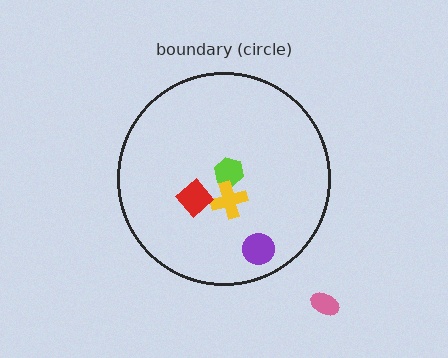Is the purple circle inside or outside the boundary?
Inside.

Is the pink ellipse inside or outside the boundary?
Outside.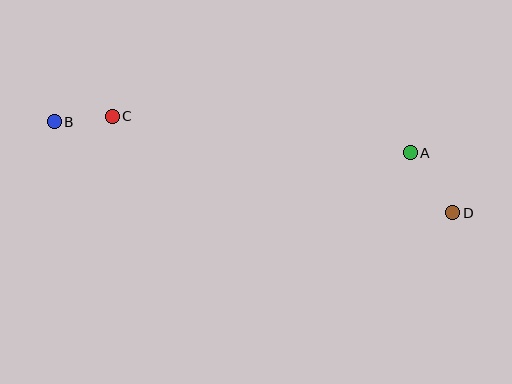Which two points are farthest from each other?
Points B and D are farthest from each other.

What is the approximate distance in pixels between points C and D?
The distance between C and D is approximately 354 pixels.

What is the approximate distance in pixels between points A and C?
The distance between A and C is approximately 300 pixels.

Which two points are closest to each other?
Points B and C are closest to each other.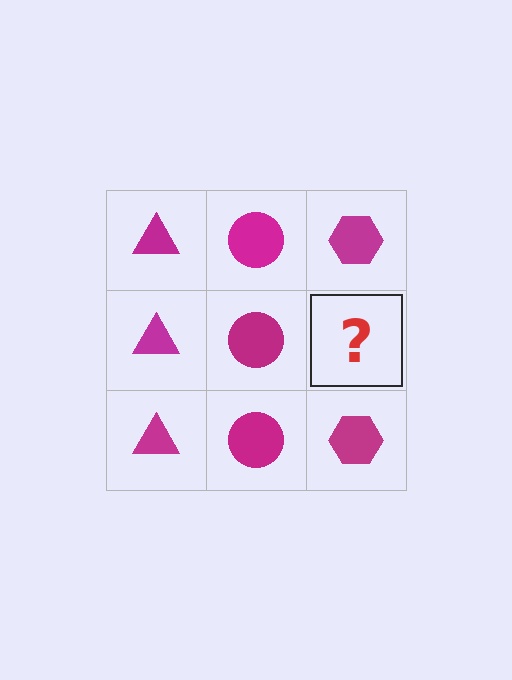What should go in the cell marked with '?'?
The missing cell should contain a magenta hexagon.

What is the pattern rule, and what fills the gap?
The rule is that each column has a consistent shape. The gap should be filled with a magenta hexagon.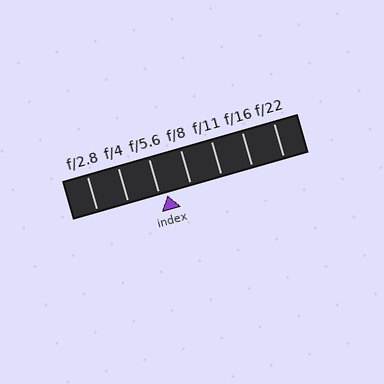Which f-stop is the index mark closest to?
The index mark is closest to f/5.6.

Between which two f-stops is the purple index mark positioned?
The index mark is between f/5.6 and f/8.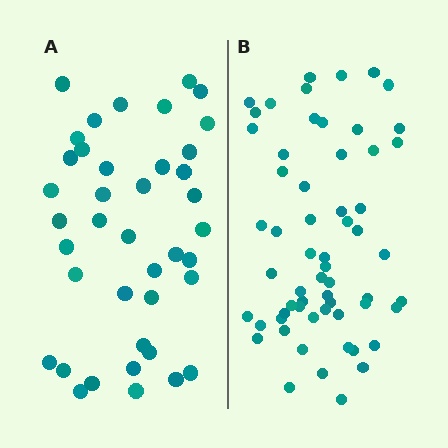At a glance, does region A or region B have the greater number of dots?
Region B (the right region) has more dots.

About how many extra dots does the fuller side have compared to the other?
Region B has approximately 20 more dots than region A.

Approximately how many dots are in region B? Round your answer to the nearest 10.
About 60 dots.